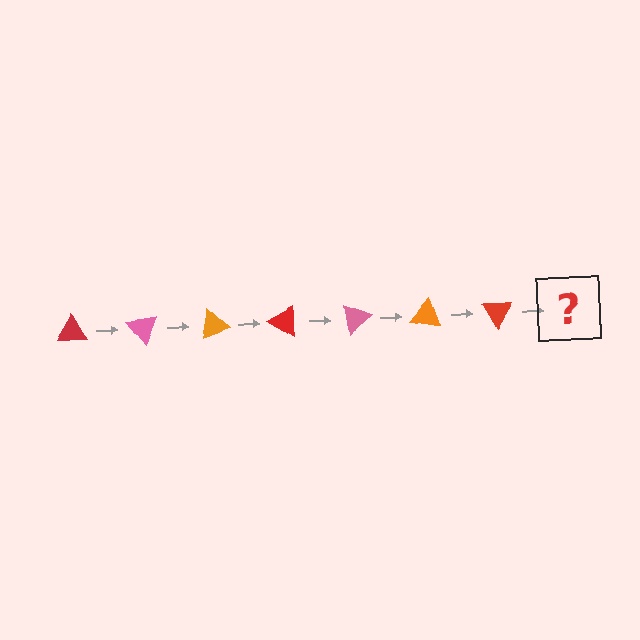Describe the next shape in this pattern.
It should be a pink triangle, rotated 350 degrees from the start.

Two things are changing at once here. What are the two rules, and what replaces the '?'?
The two rules are that it rotates 50 degrees each step and the color cycles through red, pink, and orange. The '?' should be a pink triangle, rotated 350 degrees from the start.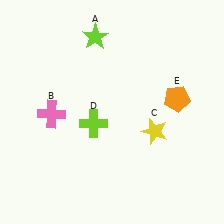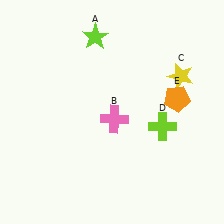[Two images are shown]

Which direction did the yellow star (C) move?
The yellow star (C) moved up.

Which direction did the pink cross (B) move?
The pink cross (B) moved right.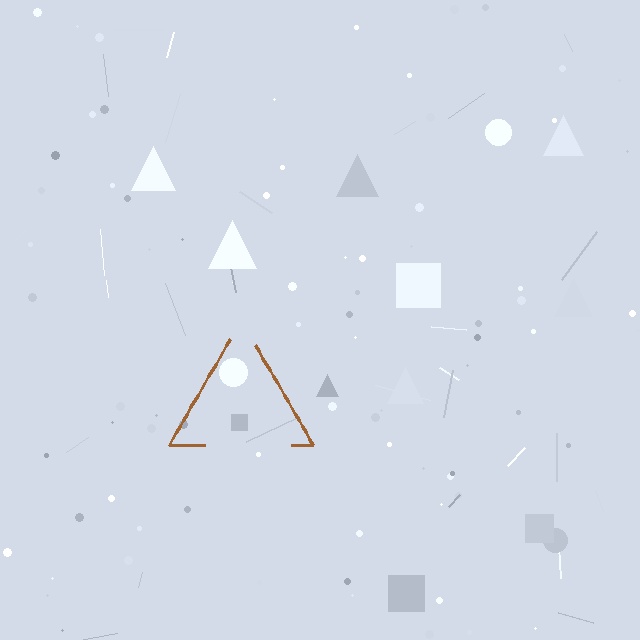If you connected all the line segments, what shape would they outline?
They would outline a triangle.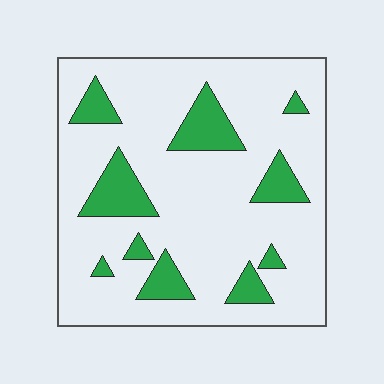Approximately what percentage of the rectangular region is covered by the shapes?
Approximately 20%.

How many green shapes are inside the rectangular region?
10.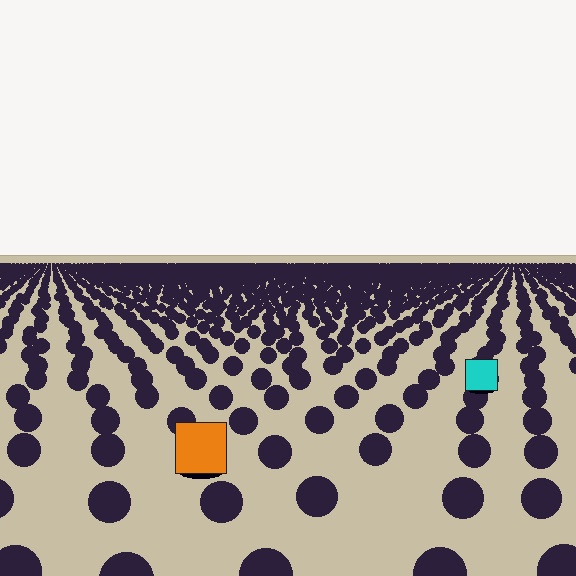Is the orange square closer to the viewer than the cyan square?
Yes. The orange square is closer — you can tell from the texture gradient: the ground texture is coarser near it.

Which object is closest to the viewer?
The orange square is closest. The texture marks near it are larger and more spread out.